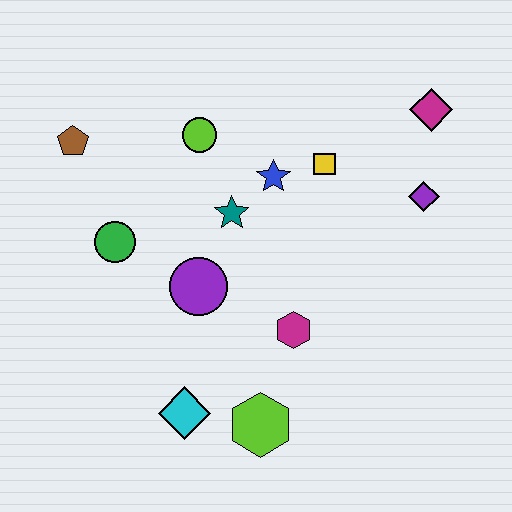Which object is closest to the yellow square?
The blue star is closest to the yellow square.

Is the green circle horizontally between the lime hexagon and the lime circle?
No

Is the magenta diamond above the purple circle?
Yes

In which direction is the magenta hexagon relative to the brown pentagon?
The magenta hexagon is to the right of the brown pentagon.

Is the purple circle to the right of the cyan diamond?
Yes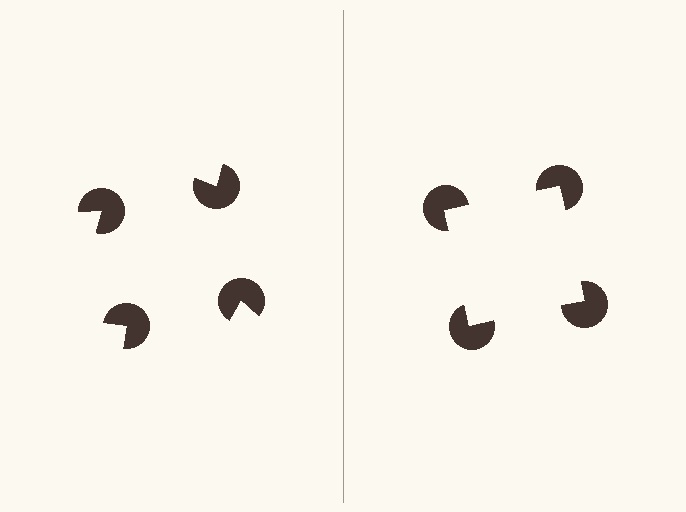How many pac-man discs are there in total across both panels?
8 — 4 on each side.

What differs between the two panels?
The pac-man discs are positioned identically on both sides; only the wedge orientations differ. On the right they align to a square; on the left they are misaligned.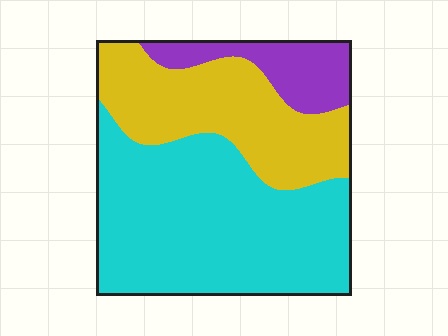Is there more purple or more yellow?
Yellow.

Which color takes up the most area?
Cyan, at roughly 55%.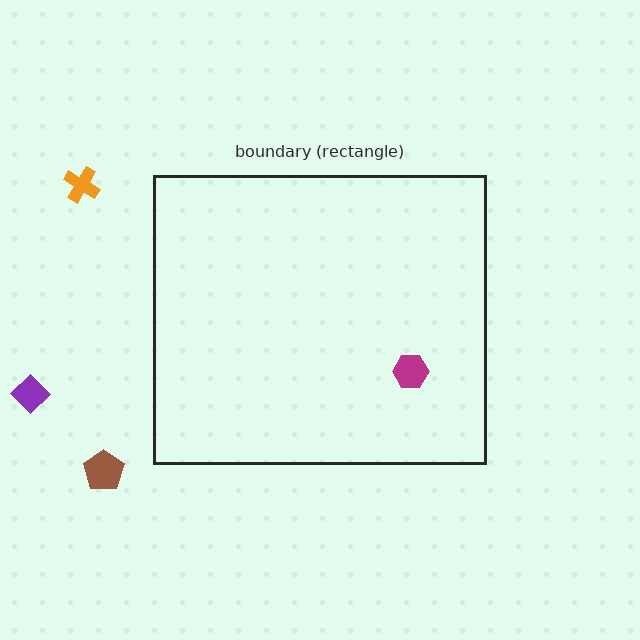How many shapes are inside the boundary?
1 inside, 3 outside.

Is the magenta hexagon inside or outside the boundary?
Inside.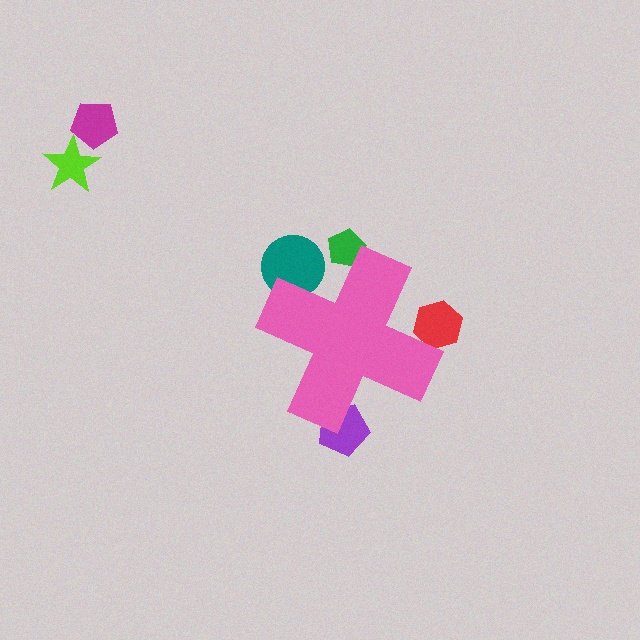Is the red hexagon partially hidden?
Yes, the red hexagon is partially hidden behind the pink cross.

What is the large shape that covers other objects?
A pink cross.